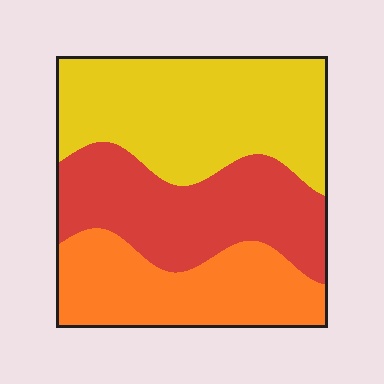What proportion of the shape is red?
Red covers around 30% of the shape.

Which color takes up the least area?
Orange, at roughly 30%.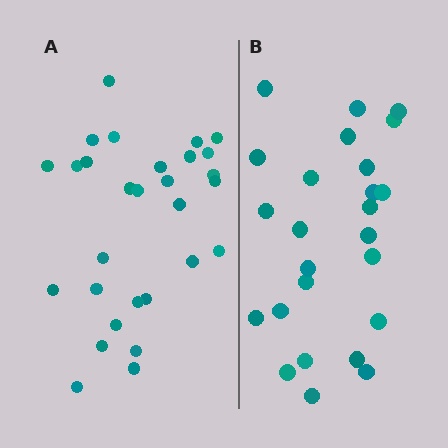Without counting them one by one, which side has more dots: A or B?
Region A (the left region) has more dots.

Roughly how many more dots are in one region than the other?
Region A has about 4 more dots than region B.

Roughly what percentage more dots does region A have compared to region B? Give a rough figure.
About 15% more.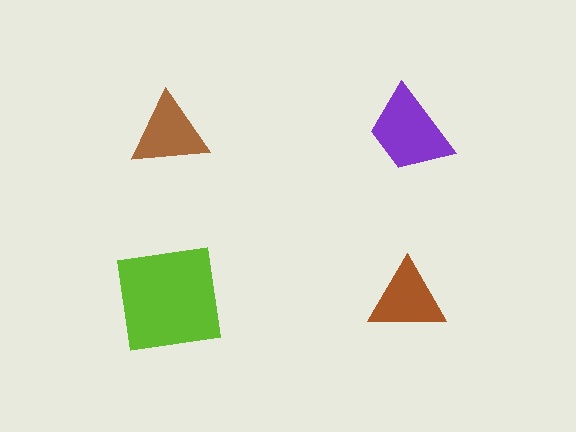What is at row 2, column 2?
A brown triangle.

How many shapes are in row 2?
2 shapes.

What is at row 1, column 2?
A purple trapezoid.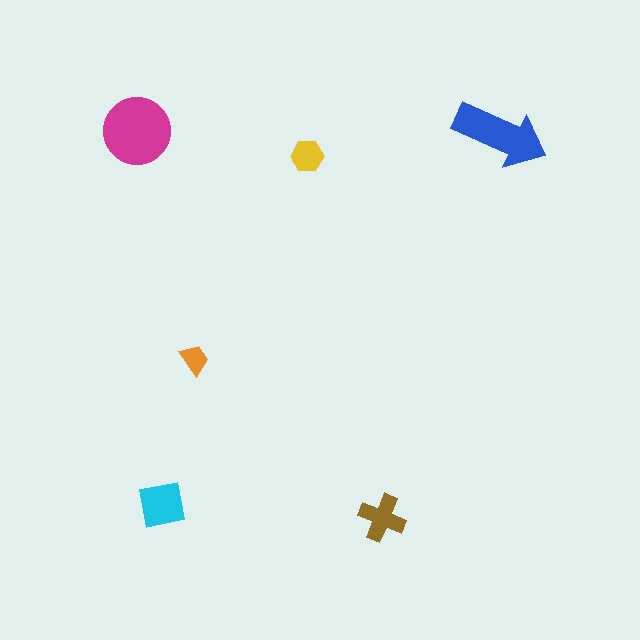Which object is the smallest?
The orange trapezoid.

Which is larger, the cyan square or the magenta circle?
The magenta circle.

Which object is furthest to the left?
The magenta circle is leftmost.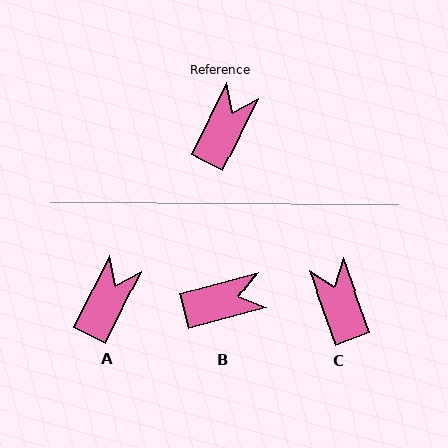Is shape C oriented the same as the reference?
No, it is off by about 46 degrees.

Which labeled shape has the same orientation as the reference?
A.